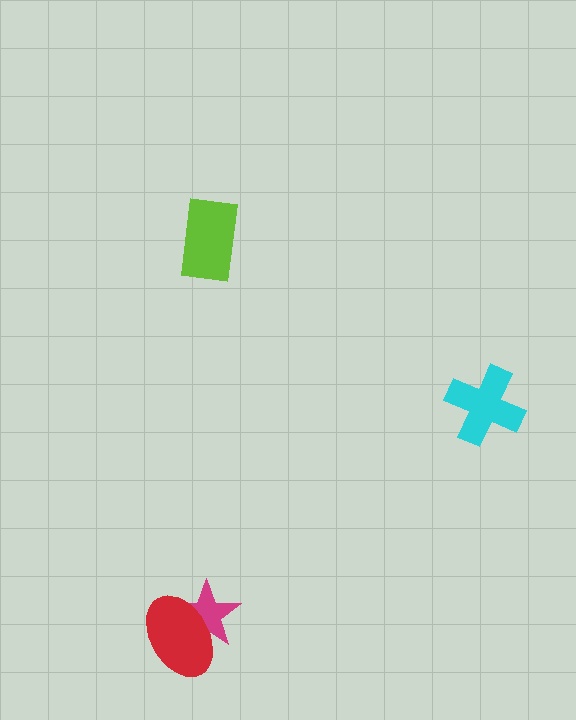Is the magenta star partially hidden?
Yes, it is partially covered by another shape.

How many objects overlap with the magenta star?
1 object overlaps with the magenta star.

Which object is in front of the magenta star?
The red ellipse is in front of the magenta star.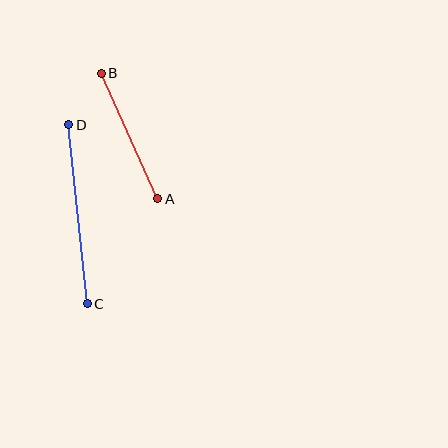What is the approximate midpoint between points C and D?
The midpoint is at approximately (78, 214) pixels.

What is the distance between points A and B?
The distance is approximately 138 pixels.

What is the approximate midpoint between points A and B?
The midpoint is at approximately (130, 136) pixels.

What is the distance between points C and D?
The distance is approximately 180 pixels.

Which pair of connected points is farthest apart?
Points C and D are farthest apart.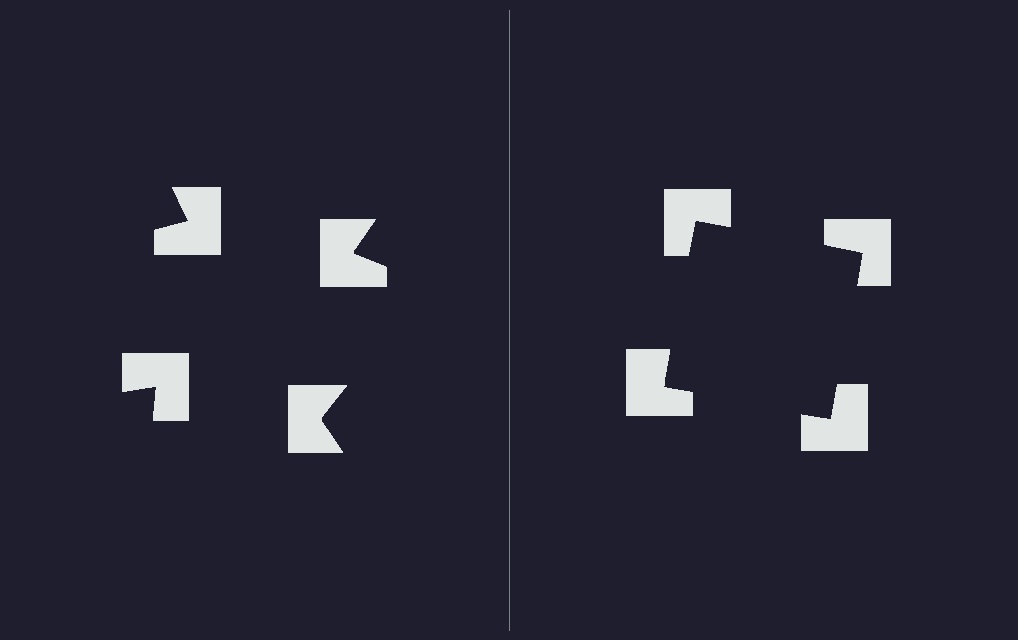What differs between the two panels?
The notched squares are positioned identically on both sides; only the wedge orientations differ. On the right they align to a square; on the left they are misaligned.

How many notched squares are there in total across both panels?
8 — 4 on each side.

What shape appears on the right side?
An illusory square.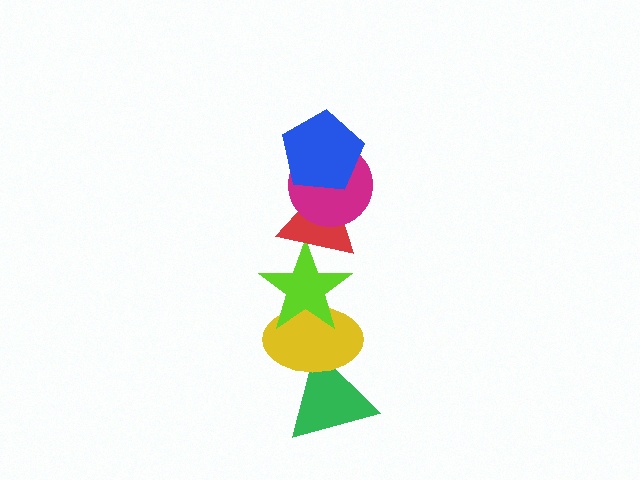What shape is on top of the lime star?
The red triangle is on top of the lime star.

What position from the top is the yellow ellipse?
The yellow ellipse is 5th from the top.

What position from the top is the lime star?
The lime star is 4th from the top.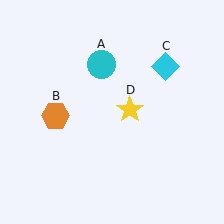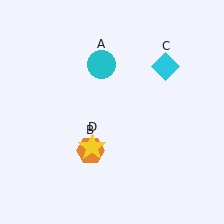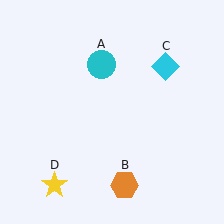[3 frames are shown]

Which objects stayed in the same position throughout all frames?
Cyan circle (object A) and cyan diamond (object C) remained stationary.